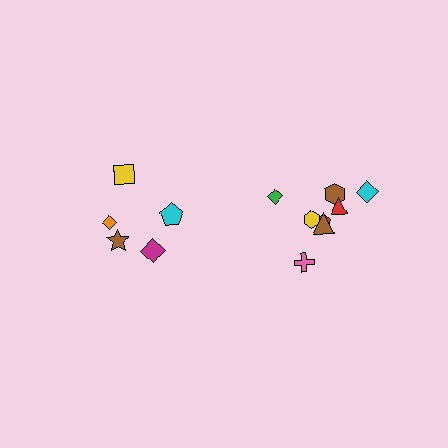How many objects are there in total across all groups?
There are 13 objects.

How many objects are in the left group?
There are 5 objects.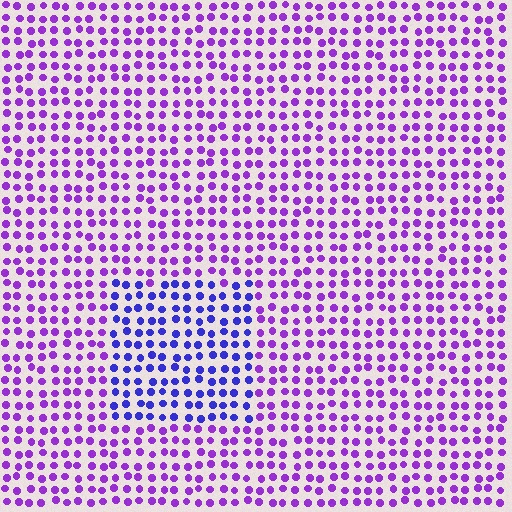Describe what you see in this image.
The image is filled with small purple elements in a uniform arrangement. A rectangle-shaped region is visible where the elements are tinted to a slightly different hue, forming a subtle color boundary.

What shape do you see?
I see a rectangle.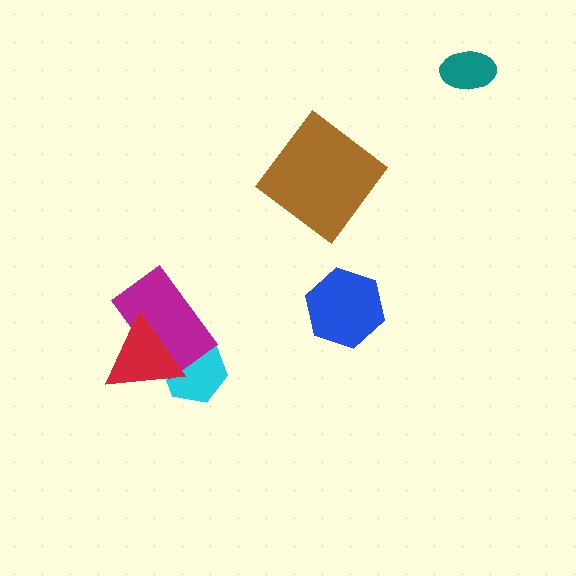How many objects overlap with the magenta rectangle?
2 objects overlap with the magenta rectangle.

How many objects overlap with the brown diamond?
0 objects overlap with the brown diamond.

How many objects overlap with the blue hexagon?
0 objects overlap with the blue hexagon.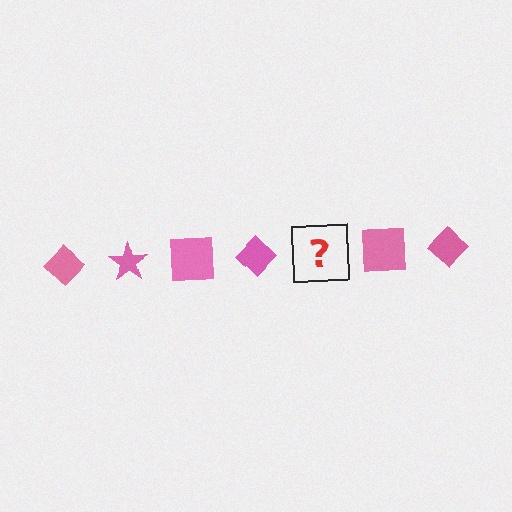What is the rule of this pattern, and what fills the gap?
The rule is that the pattern cycles through diamond, star, square shapes in pink. The gap should be filled with a pink star.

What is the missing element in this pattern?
The missing element is a pink star.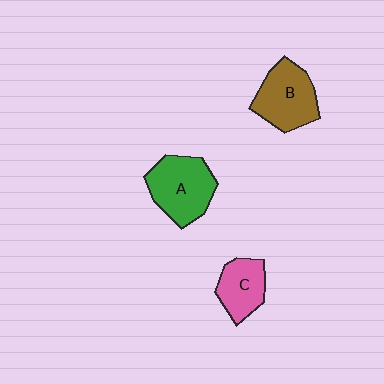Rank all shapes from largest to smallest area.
From largest to smallest: A (green), B (brown), C (pink).